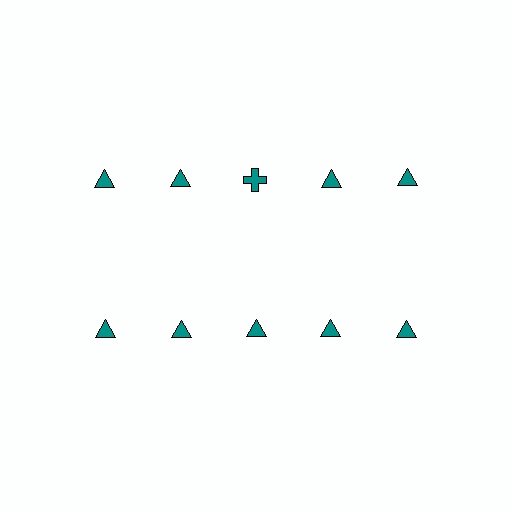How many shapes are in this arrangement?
There are 10 shapes arranged in a grid pattern.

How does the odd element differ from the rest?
It has a different shape: cross instead of triangle.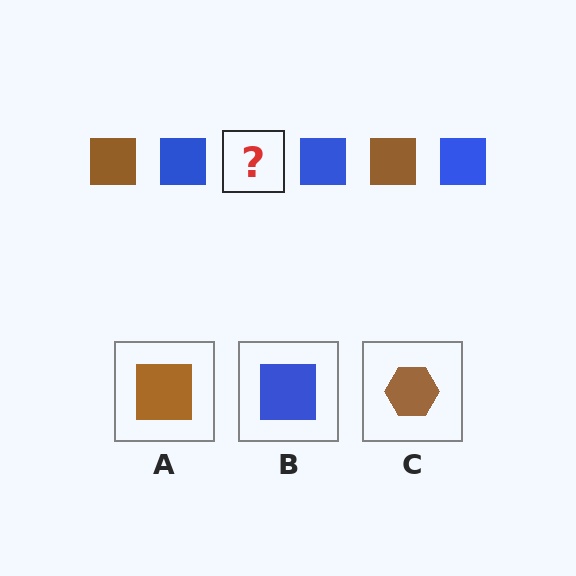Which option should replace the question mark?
Option A.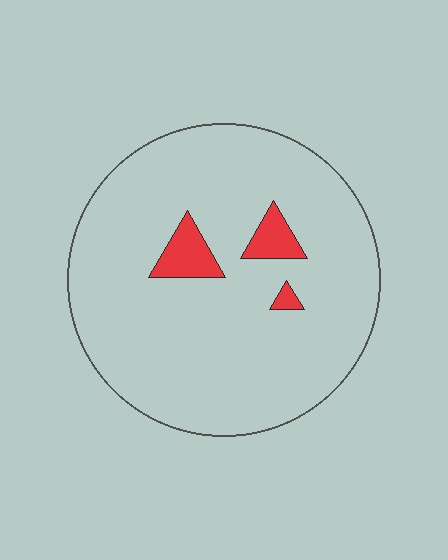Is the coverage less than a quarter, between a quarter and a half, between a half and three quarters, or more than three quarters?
Less than a quarter.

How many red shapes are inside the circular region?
3.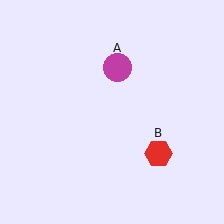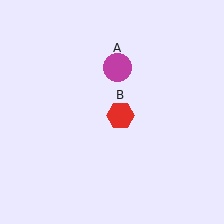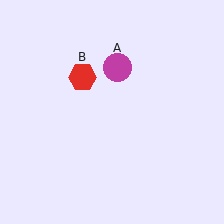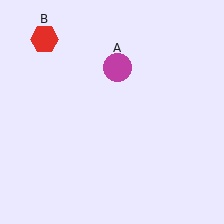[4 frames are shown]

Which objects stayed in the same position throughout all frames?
Magenta circle (object A) remained stationary.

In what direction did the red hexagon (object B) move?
The red hexagon (object B) moved up and to the left.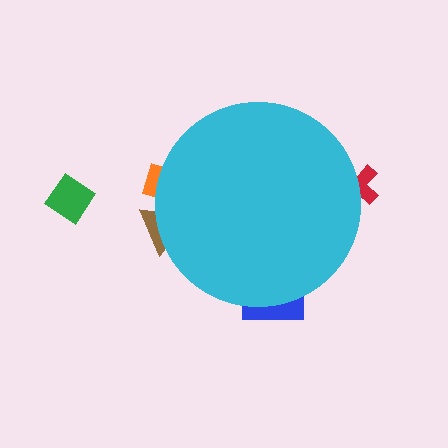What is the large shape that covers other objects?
A cyan circle.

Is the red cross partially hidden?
Yes, the red cross is partially hidden behind the cyan circle.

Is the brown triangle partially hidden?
Yes, the brown triangle is partially hidden behind the cyan circle.